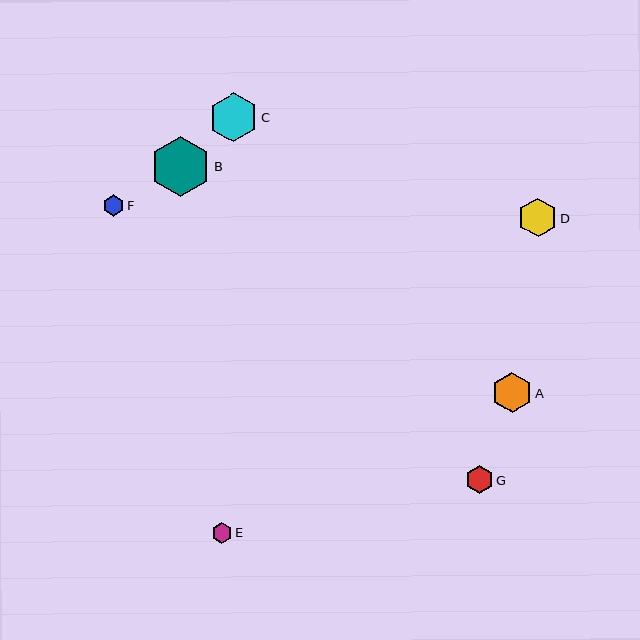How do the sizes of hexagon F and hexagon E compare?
Hexagon F and hexagon E are approximately the same size.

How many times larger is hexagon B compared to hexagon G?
Hexagon B is approximately 2.2 times the size of hexagon G.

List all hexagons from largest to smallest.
From largest to smallest: B, C, A, D, G, F, E.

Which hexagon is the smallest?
Hexagon E is the smallest with a size of approximately 20 pixels.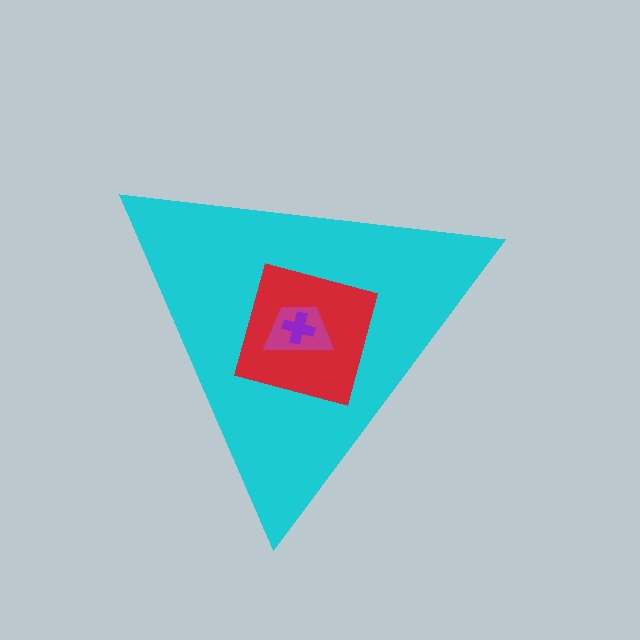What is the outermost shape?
The cyan triangle.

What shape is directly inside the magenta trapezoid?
The purple cross.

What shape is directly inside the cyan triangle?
The red diamond.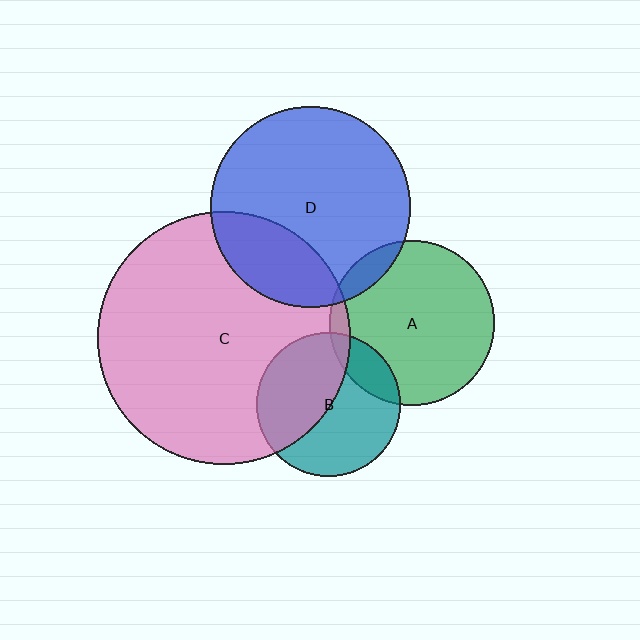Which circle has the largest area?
Circle C (pink).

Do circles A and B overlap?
Yes.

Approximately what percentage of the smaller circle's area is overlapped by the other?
Approximately 15%.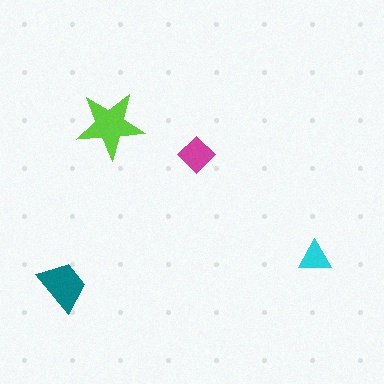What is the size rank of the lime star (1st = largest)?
1st.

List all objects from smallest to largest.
The cyan triangle, the magenta diamond, the teal trapezoid, the lime star.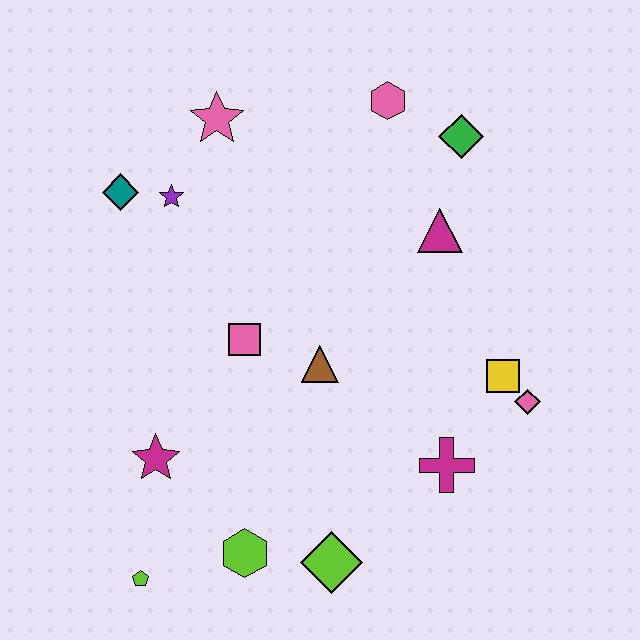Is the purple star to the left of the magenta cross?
Yes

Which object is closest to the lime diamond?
The lime hexagon is closest to the lime diamond.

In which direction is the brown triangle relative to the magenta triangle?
The brown triangle is below the magenta triangle.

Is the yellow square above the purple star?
No